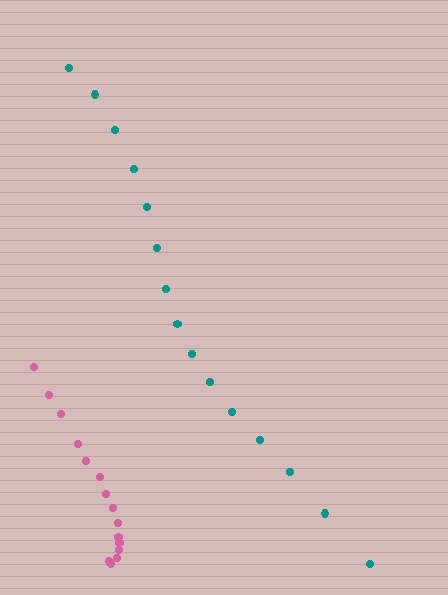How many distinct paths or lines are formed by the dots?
There are 2 distinct paths.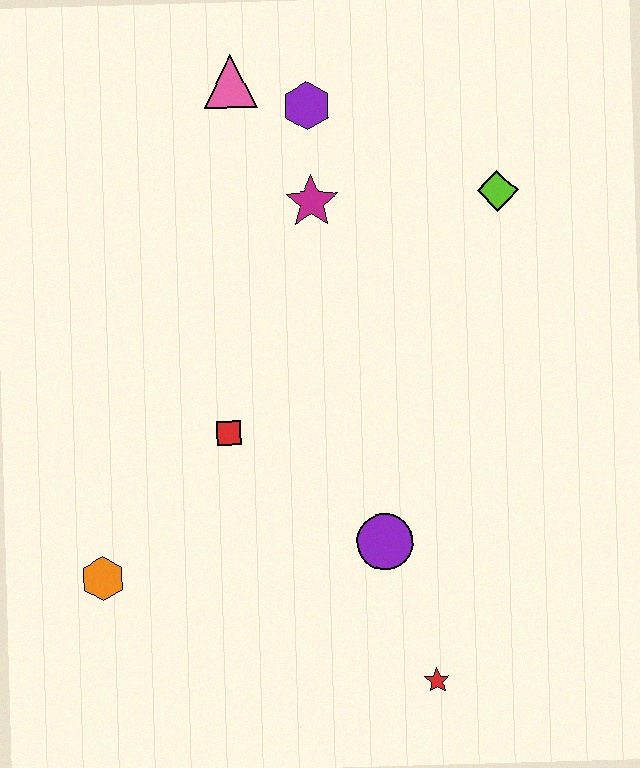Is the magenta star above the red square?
Yes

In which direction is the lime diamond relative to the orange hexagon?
The lime diamond is to the right of the orange hexagon.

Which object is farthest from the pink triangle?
The red star is farthest from the pink triangle.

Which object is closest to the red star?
The purple circle is closest to the red star.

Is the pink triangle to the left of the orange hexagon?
No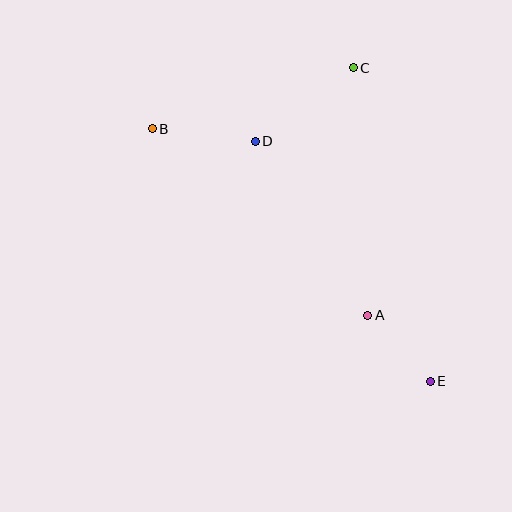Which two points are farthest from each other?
Points B and E are farthest from each other.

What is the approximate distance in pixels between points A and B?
The distance between A and B is approximately 285 pixels.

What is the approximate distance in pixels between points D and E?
The distance between D and E is approximately 297 pixels.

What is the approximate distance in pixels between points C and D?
The distance between C and D is approximately 122 pixels.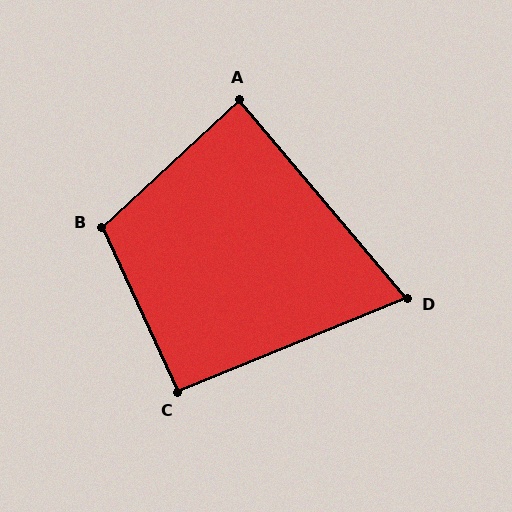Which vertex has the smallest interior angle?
D, at approximately 72 degrees.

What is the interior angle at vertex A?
Approximately 87 degrees (approximately right).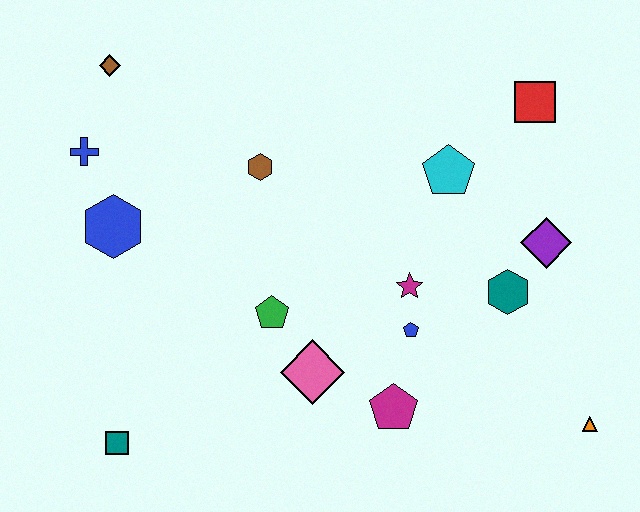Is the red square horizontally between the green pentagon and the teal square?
No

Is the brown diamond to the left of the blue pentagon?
Yes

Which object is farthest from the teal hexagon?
The brown diamond is farthest from the teal hexagon.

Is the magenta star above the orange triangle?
Yes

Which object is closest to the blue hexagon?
The blue cross is closest to the blue hexagon.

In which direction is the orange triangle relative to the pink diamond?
The orange triangle is to the right of the pink diamond.